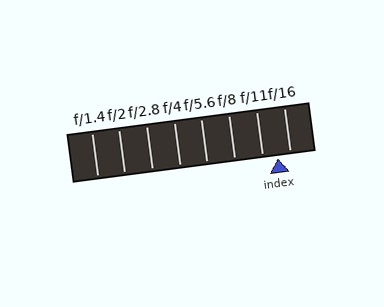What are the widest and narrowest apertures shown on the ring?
The widest aperture shown is f/1.4 and the narrowest is f/16.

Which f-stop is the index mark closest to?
The index mark is closest to f/16.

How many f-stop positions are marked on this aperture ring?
There are 8 f-stop positions marked.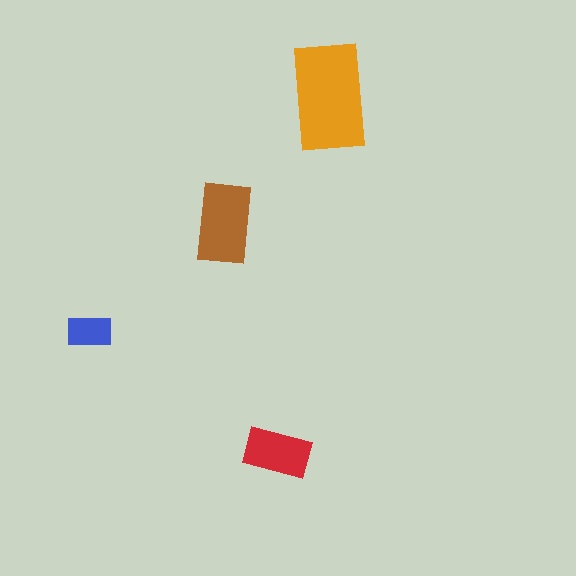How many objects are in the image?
There are 4 objects in the image.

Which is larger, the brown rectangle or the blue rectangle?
The brown one.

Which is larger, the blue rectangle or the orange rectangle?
The orange one.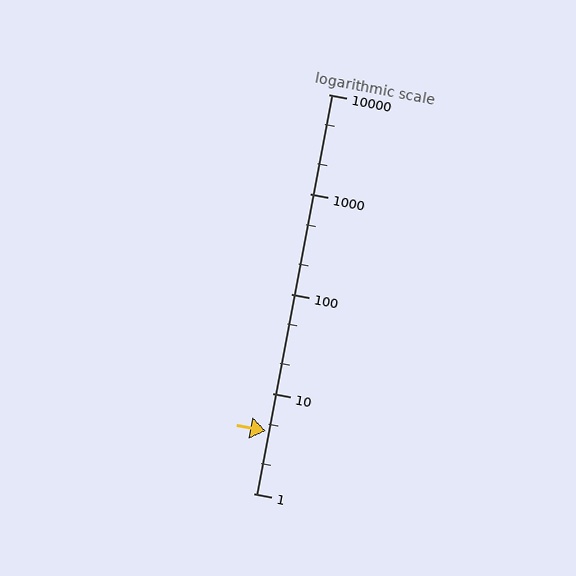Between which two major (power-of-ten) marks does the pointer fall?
The pointer is between 1 and 10.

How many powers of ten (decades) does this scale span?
The scale spans 4 decades, from 1 to 10000.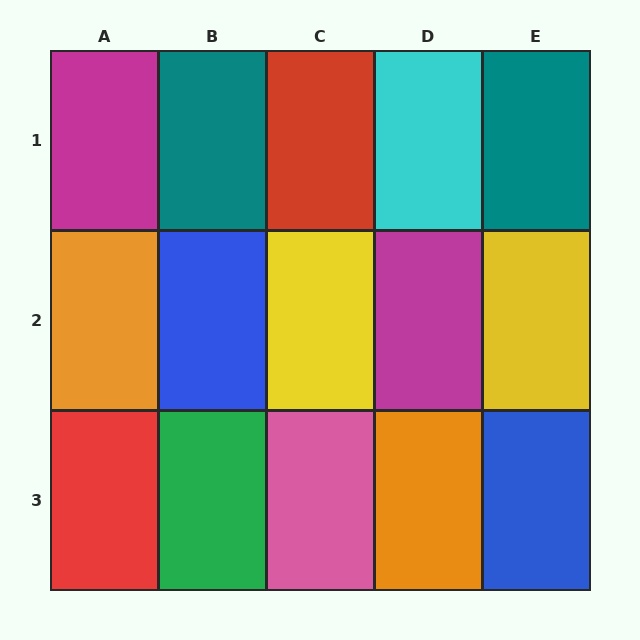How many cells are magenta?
2 cells are magenta.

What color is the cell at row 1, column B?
Teal.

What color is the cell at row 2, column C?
Yellow.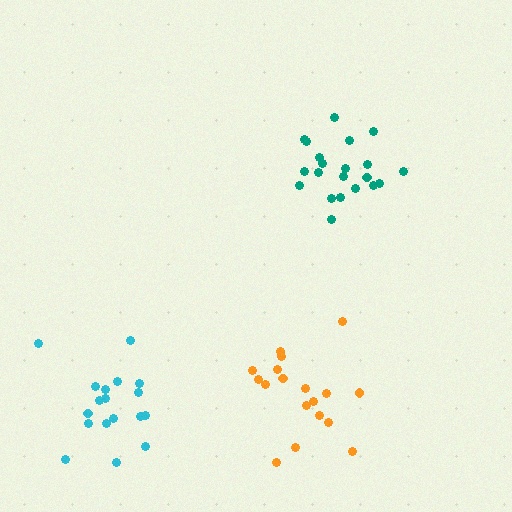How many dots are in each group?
Group 1: 21 dots, Group 2: 18 dots, Group 3: 18 dots (57 total).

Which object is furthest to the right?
The teal cluster is rightmost.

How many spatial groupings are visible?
There are 3 spatial groupings.